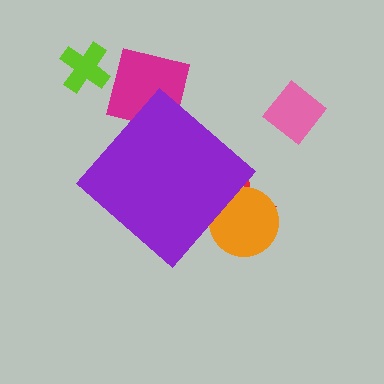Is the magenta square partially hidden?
Yes, the magenta square is partially hidden behind the purple diamond.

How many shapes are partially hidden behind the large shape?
3 shapes are partially hidden.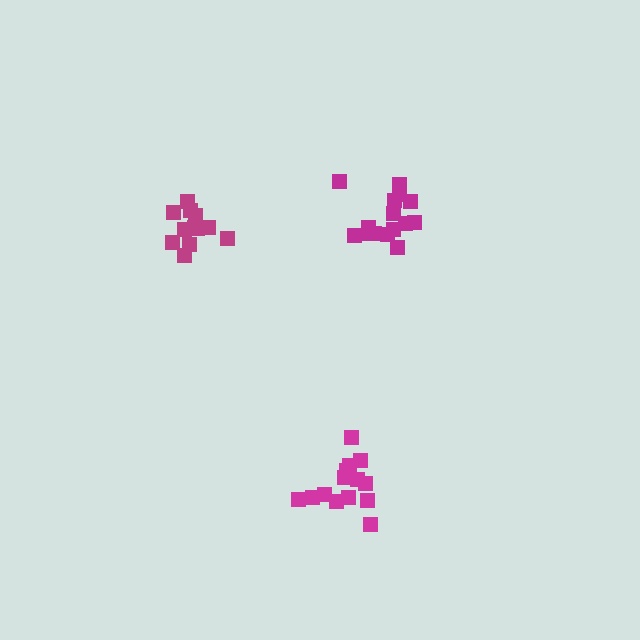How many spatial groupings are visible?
There are 3 spatial groupings.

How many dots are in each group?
Group 1: 15 dots, Group 2: 15 dots, Group 3: 12 dots (42 total).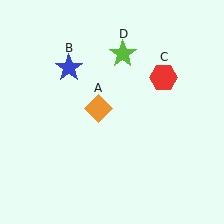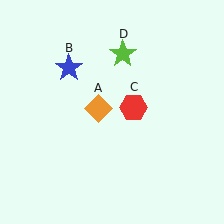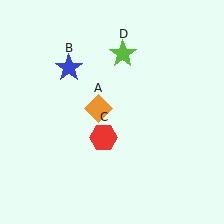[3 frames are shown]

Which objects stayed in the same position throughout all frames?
Orange diamond (object A) and blue star (object B) and lime star (object D) remained stationary.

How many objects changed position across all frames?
1 object changed position: red hexagon (object C).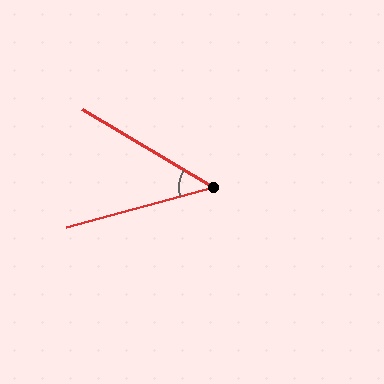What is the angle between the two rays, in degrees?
Approximately 46 degrees.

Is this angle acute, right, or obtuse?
It is acute.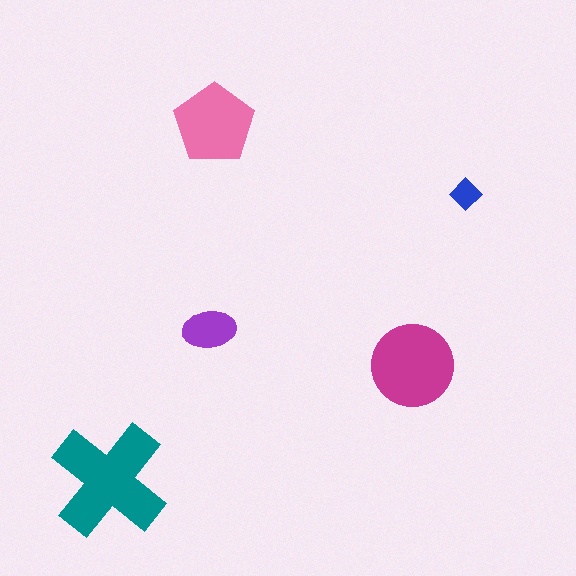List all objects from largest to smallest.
The teal cross, the magenta circle, the pink pentagon, the purple ellipse, the blue diamond.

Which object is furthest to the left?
The teal cross is leftmost.